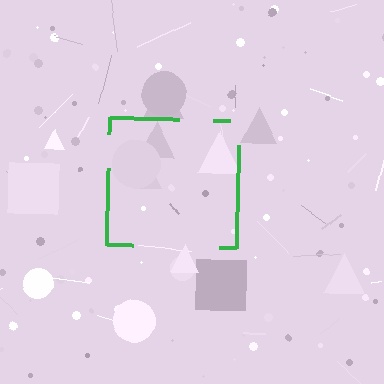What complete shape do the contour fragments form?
The contour fragments form a square.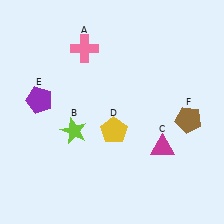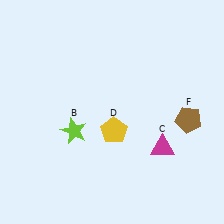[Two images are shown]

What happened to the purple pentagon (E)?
The purple pentagon (E) was removed in Image 2. It was in the top-left area of Image 1.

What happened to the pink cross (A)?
The pink cross (A) was removed in Image 2. It was in the top-left area of Image 1.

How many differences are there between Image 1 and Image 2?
There are 2 differences between the two images.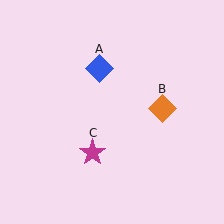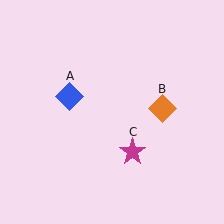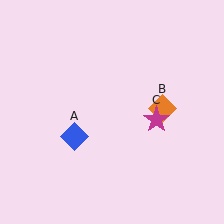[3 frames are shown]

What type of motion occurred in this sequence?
The blue diamond (object A), magenta star (object C) rotated counterclockwise around the center of the scene.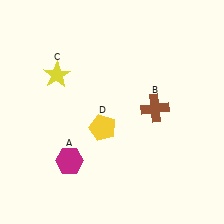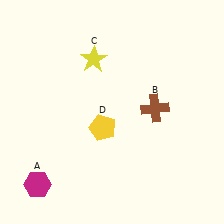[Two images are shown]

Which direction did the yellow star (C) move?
The yellow star (C) moved right.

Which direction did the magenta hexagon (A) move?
The magenta hexagon (A) moved left.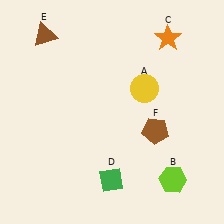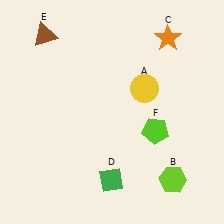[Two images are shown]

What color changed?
The pentagon (F) changed from brown in Image 1 to lime in Image 2.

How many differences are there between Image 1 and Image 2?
There is 1 difference between the two images.